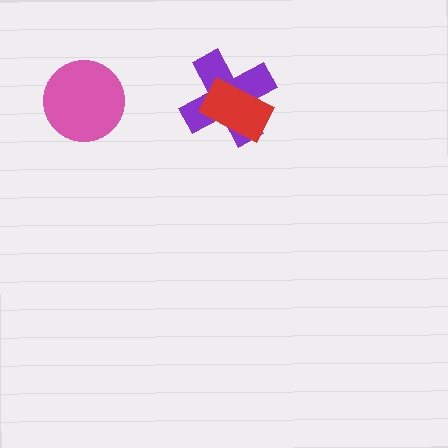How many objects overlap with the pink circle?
0 objects overlap with the pink circle.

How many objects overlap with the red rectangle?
1 object overlaps with the red rectangle.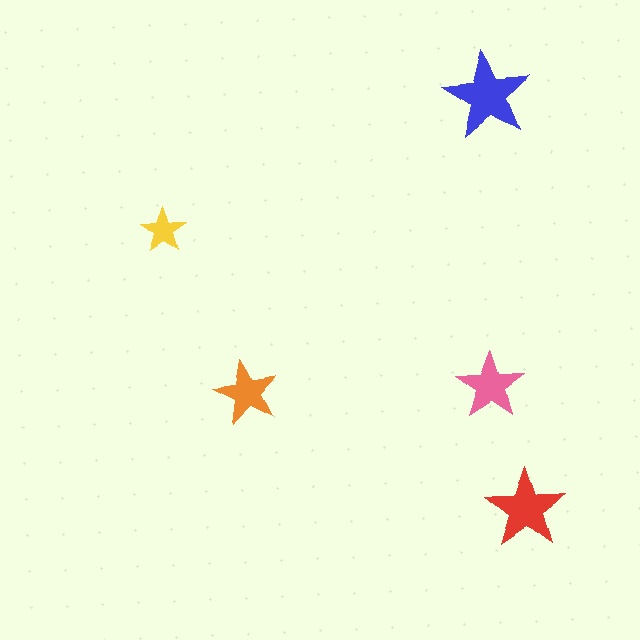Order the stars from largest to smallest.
the blue one, the red one, the pink one, the orange one, the yellow one.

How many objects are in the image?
There are 5 objects in the image.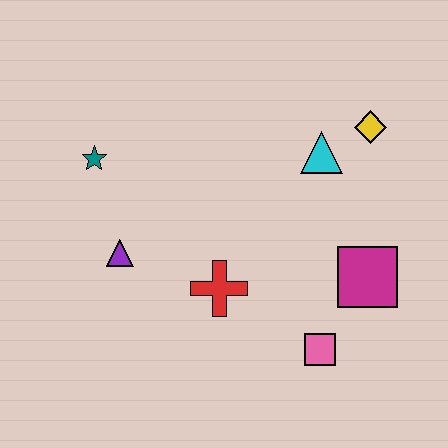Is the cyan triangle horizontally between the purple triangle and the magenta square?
Yes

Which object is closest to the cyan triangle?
The yellow diamond is closest to the cyan triangle.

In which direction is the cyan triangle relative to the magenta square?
The cyan triangle is above the magenta square.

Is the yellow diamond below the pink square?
No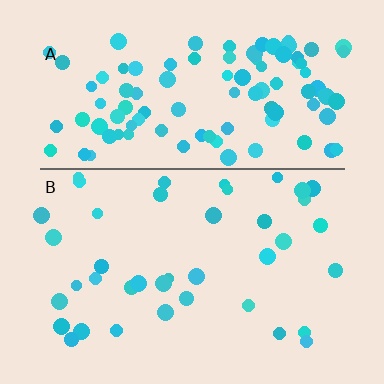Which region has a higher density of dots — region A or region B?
A (the top).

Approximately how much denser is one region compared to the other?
Approximately 2.7× — region A over region B.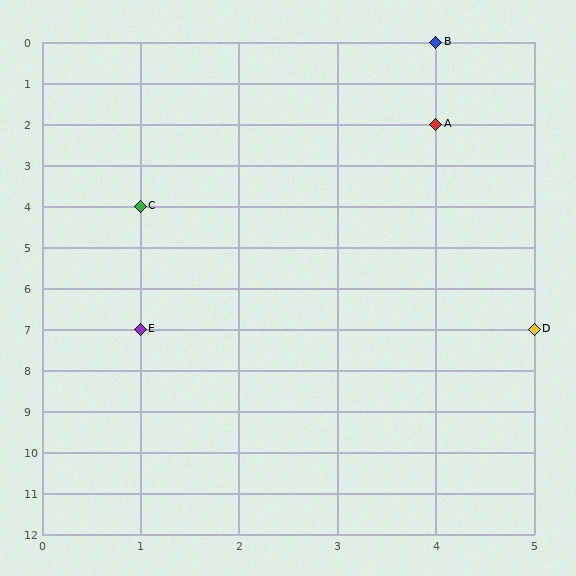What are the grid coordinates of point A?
Point A is at grid coordinates (4, 2).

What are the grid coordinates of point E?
Point E is at grid coordinates (1, 7).